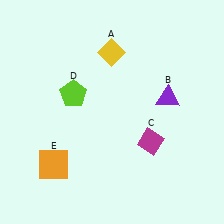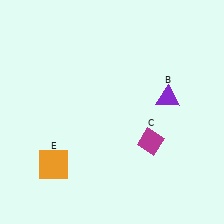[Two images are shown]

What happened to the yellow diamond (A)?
The yellow diamond (A) was removed in Image 2. It was in the top-left area of Image 1.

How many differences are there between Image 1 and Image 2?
There are 2 differences between the two images.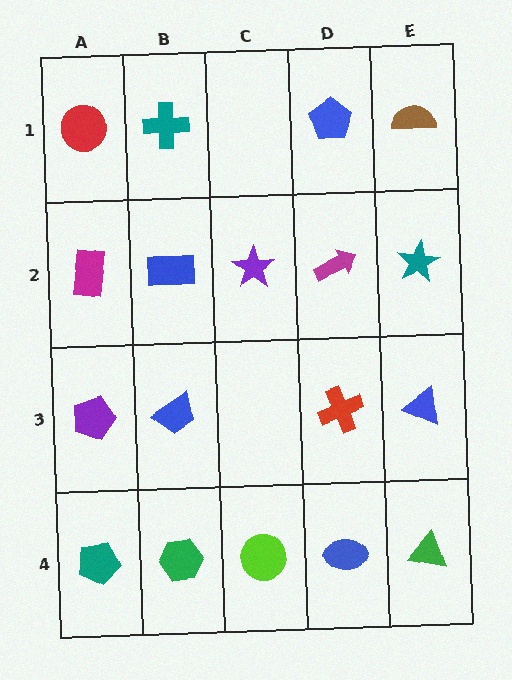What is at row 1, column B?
A teal cross.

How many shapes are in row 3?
4 shapes.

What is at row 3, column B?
A blue trapezoid.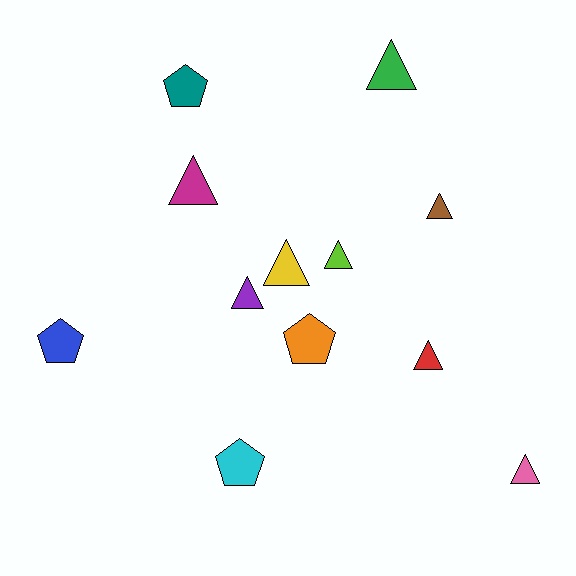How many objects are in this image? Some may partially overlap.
There are 12 objects.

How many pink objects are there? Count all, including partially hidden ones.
There is 1 pink object.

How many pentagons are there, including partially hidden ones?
There are 4 pentagons.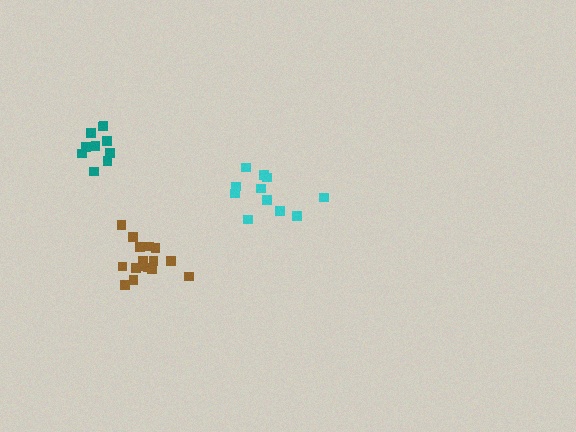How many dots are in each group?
Group 1: 16 dots, Group 2: 11 dots, Group 3: 10 dots (37 total).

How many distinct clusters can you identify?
There are 3 distinct clusters.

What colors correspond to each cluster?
The clusters are colored: brown, cyan, teal.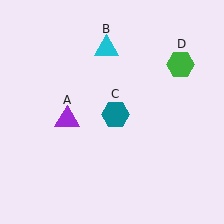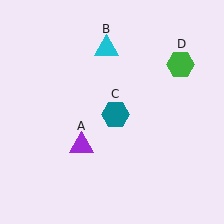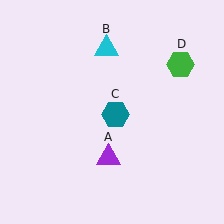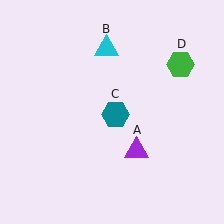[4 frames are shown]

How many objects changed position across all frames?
1 object changed position: purple triangle (object A).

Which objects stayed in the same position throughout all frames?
Cyan triangle (object B) and teal hexagon (object C) and green hexagon (object D) remained stationary.